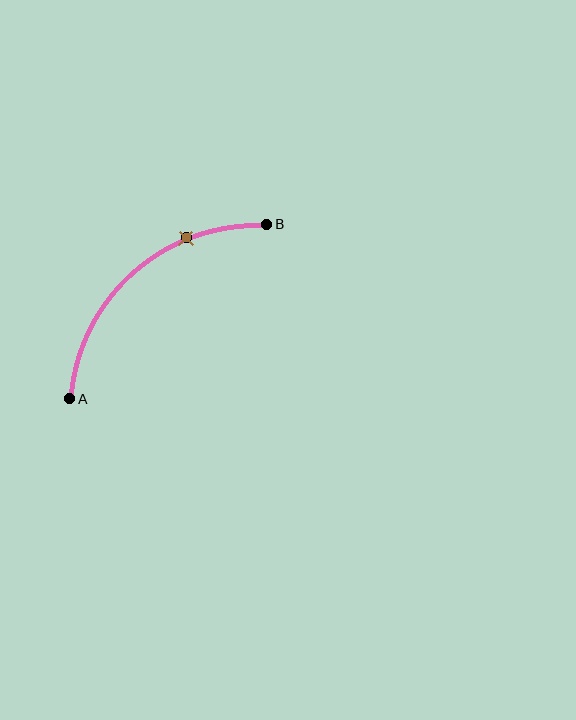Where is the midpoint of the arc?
The arc midpoint is the point on the curve farthest from the straight line joining A and B. It sits above and to the left of that line.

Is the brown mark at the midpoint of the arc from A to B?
No. The brown mark lies on the arc but is closer to endpoint B. The arc midpoint would be at the point on the curve equidistant along the arc from both A and B.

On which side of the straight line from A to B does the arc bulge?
The arc bulges above and to the left of the straight line connecting A and B.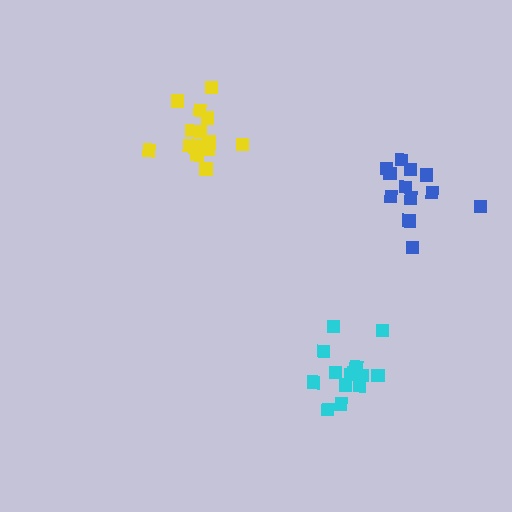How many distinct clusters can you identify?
There are 3 distinct clusters.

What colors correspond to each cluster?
The clusters are colored: yellow, blue, cyan.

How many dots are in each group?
Group 1: 16 dots, Group 2: 12 dots, Group 3: 14 dots (42 total).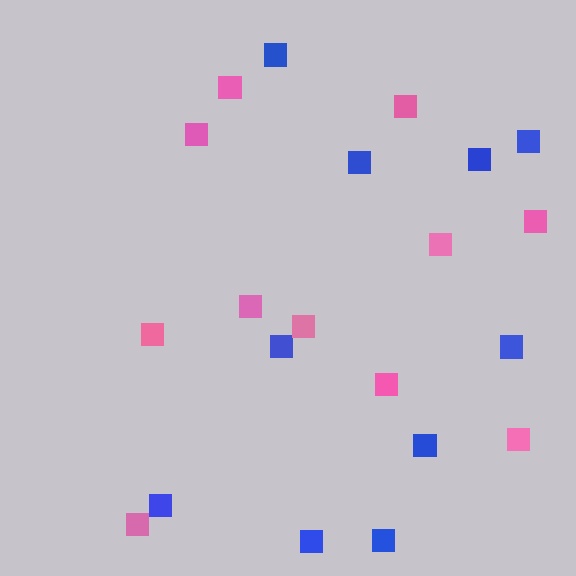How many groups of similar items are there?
There are 2 groups: one group of blue squares (10) and one group of pink squares (11).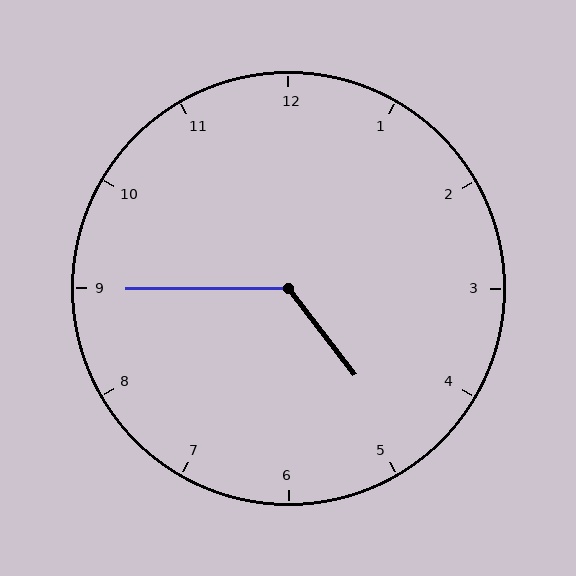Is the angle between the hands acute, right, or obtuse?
It is obtuse.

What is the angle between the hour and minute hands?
Approximately 128 degrees.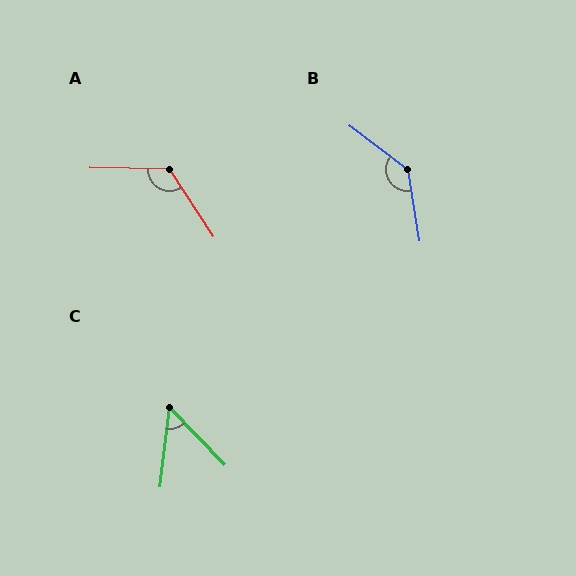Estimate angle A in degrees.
Approximately 124 degrees.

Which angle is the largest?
B, at approximately 136 degrees.